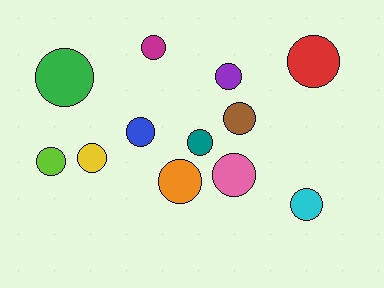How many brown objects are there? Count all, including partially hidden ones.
There is 1 brown object.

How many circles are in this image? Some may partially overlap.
There are 12 circles.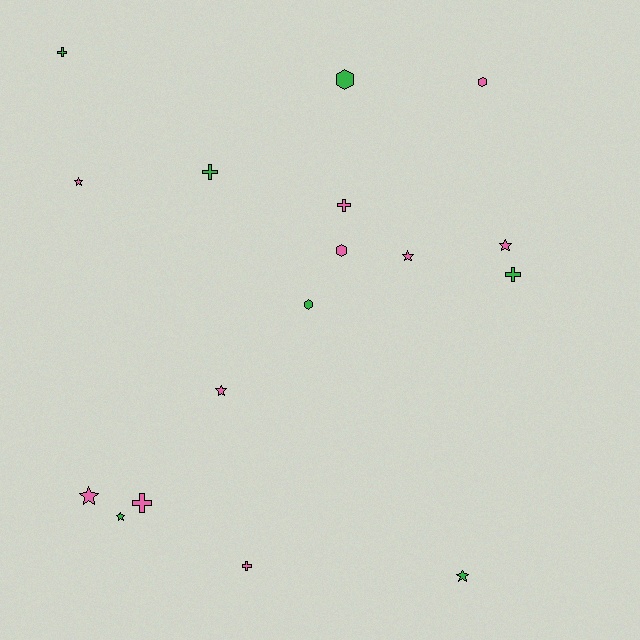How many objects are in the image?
There are 17 objects.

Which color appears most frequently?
Pink, with 10 objects.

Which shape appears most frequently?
Star, with 7 objects.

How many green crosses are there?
There are 3 green crosses.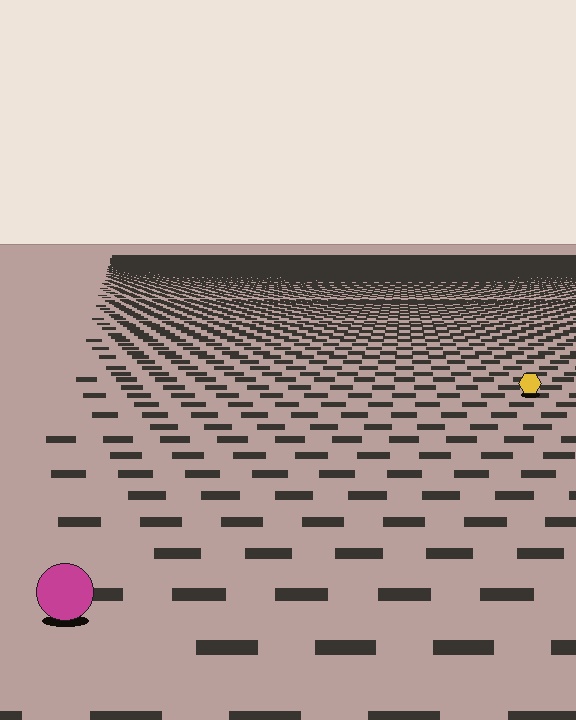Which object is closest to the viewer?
The magenta circle is closest. The texture marks near it are larger and more spread out.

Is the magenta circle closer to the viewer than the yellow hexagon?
Yes. The magenta circle is closer — you can tell from the texture gradient: the ground texture is coarser near it.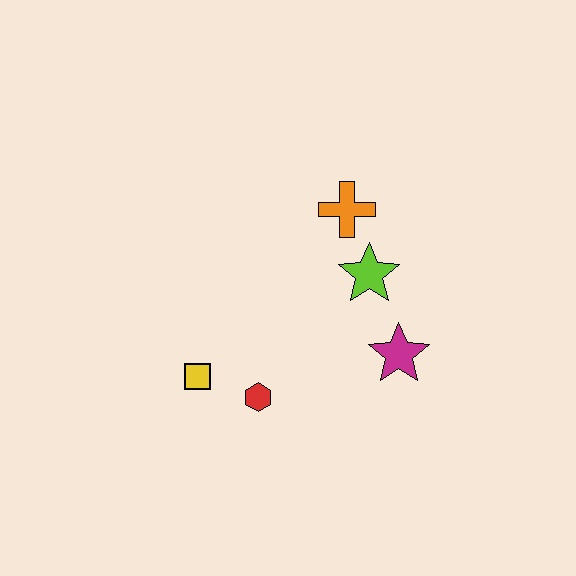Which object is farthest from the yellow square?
The orange cross is farthest from the yellow square.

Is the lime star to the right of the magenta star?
No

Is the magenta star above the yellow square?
Yes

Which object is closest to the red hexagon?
The yellow square is closest to the red hexagon.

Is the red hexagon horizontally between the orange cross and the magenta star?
No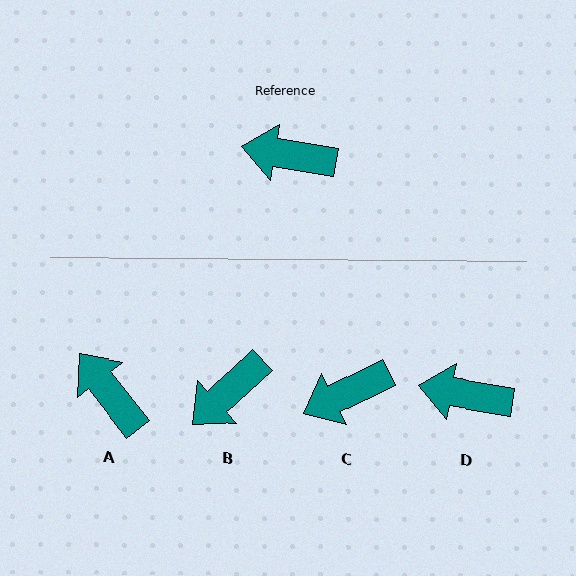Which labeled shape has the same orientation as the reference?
D.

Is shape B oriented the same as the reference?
No, it is off by about 53 degrees.